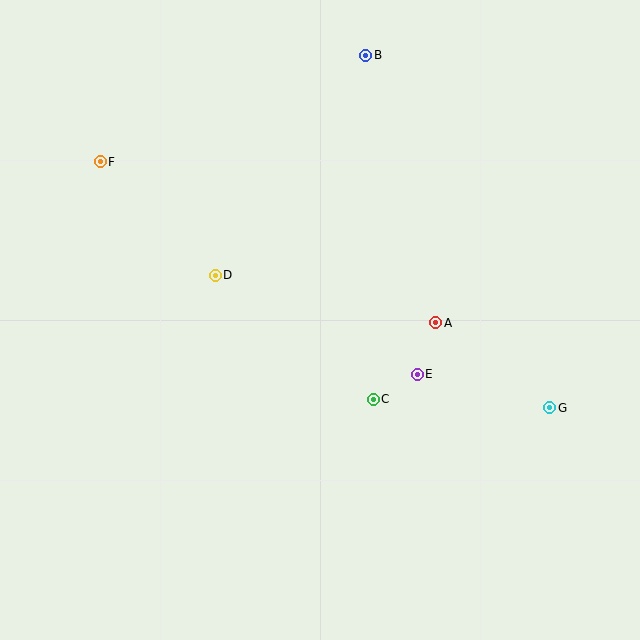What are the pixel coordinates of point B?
Point B is at (366, 55).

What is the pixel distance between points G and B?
The distance between G and B is 398 pixels.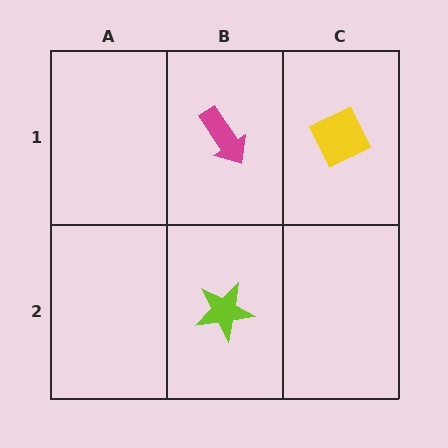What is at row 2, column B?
A lime star.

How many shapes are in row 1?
2 shapes.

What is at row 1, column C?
A yellow diamond.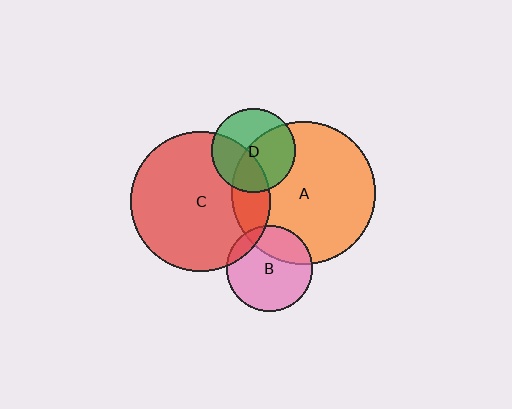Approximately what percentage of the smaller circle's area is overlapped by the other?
Approximately 55%.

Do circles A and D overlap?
Yes.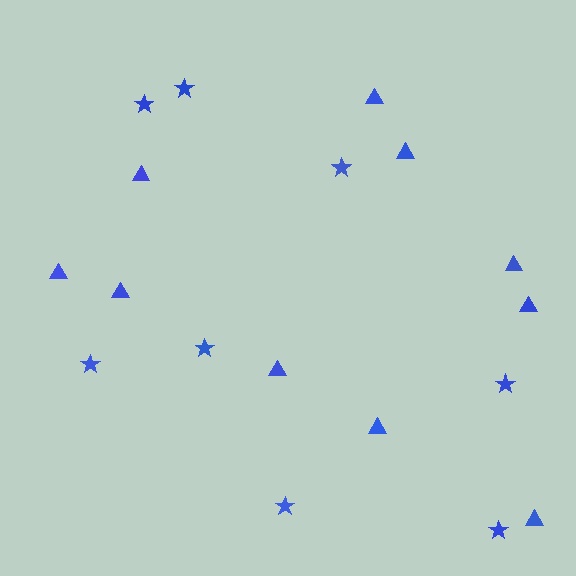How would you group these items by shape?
There are 2 groups: one group of stars (8) and one group of triangles (10).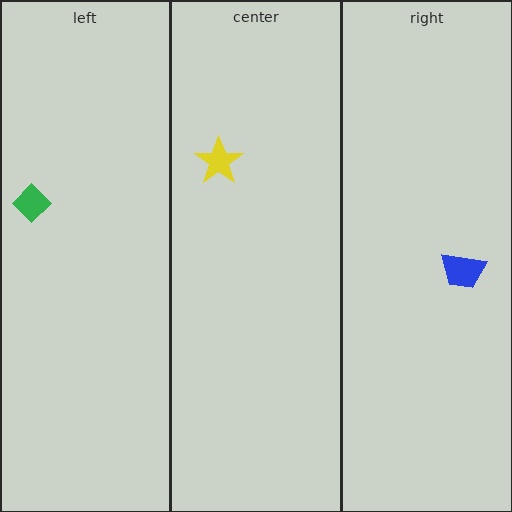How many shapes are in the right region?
1.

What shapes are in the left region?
The green diamond.